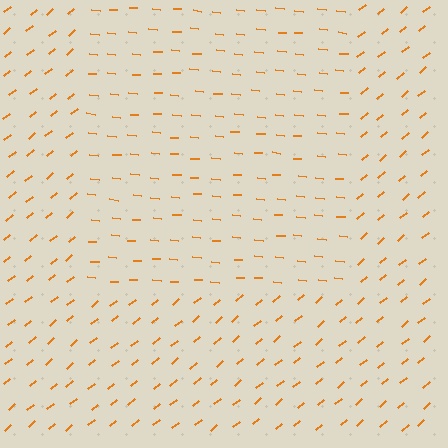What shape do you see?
I see a rectangle.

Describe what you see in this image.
The image is filled with small orange line segments. A rectangle region in the image has lines oriented differently from the surrounding lines, creating a visible texture boundary.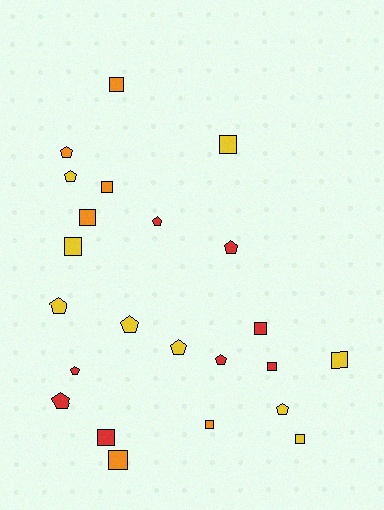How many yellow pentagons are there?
There are 5 yellow pentagons.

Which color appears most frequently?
Yellow, with 9 objects.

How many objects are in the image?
There are 23 objects.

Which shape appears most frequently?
Square, with 12 objects.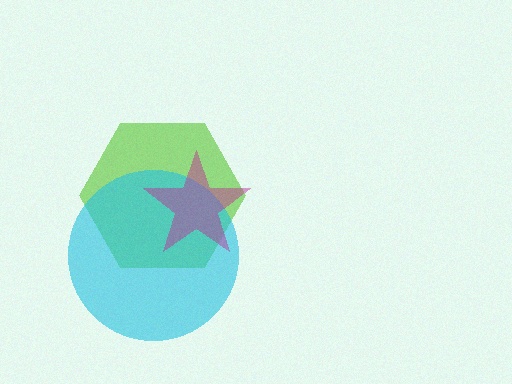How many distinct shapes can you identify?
There are 3 distinct shapes: a lime hexagon, a cyan circle, a magenta star.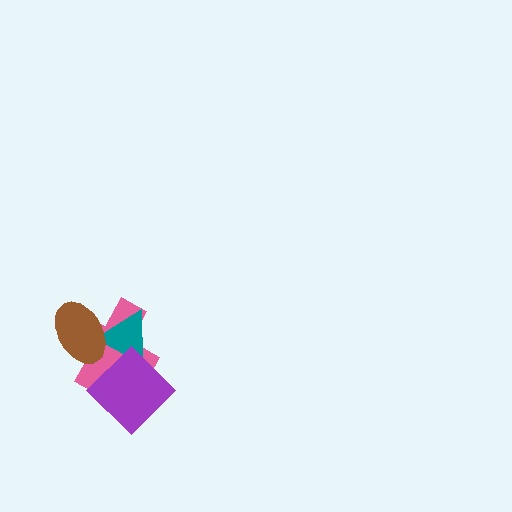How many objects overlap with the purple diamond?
2 objects overlap with the purple diamond.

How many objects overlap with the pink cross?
3 objects overlap with the pink cross.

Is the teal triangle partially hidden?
Yes, it is partially covered by another shape.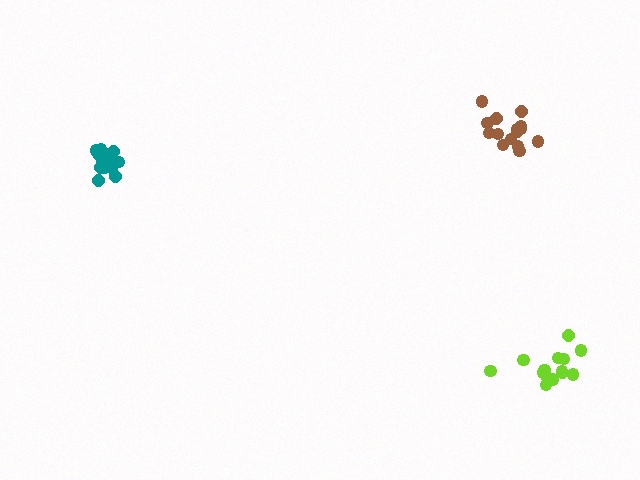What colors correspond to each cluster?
The clusters are colored: teal, brown, lime.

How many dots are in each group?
Group 1: 14 dots, Group 2: 15 dots, Group 3: 14 dots (43 total).